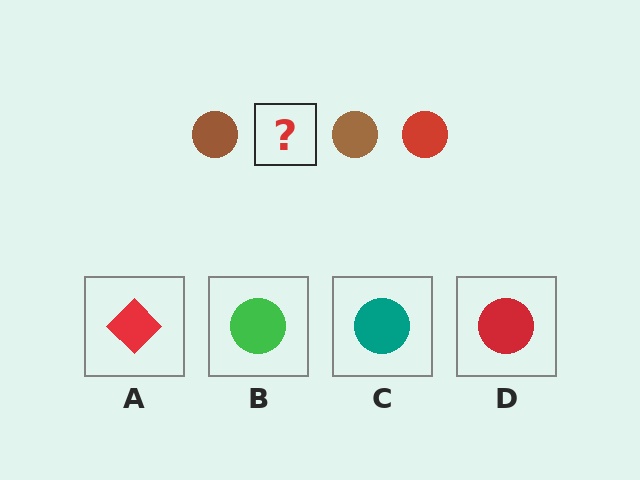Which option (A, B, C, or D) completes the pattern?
D.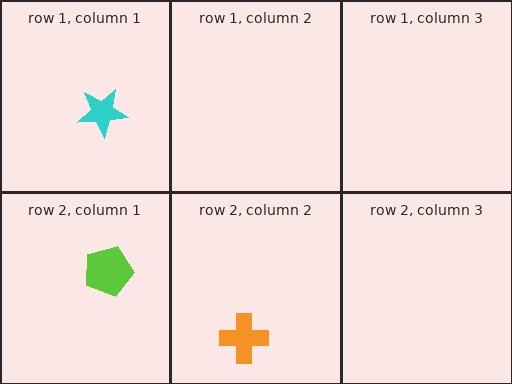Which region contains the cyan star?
The row 1, column 1 region.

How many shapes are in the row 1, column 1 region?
1.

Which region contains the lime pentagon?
The row 2, column 1 region.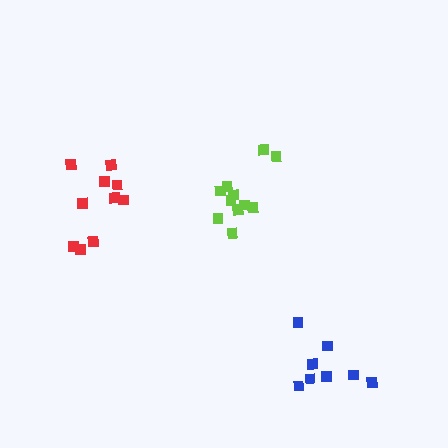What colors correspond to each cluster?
The clusters are colored: red, lime, blue.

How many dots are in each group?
Group 1: 10 dots, Group 2: 11 dots, Group 3: 8 dots (29 total).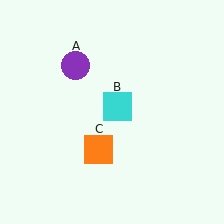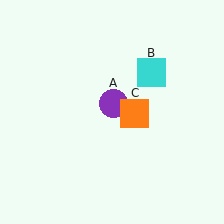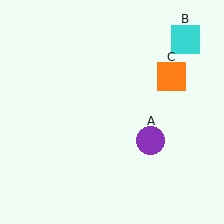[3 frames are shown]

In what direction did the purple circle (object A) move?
The purple circle (object A) moved down and to the right.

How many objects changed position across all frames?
3 objects changed position: purple circle (object A), cyan square (object B), orange square (object C).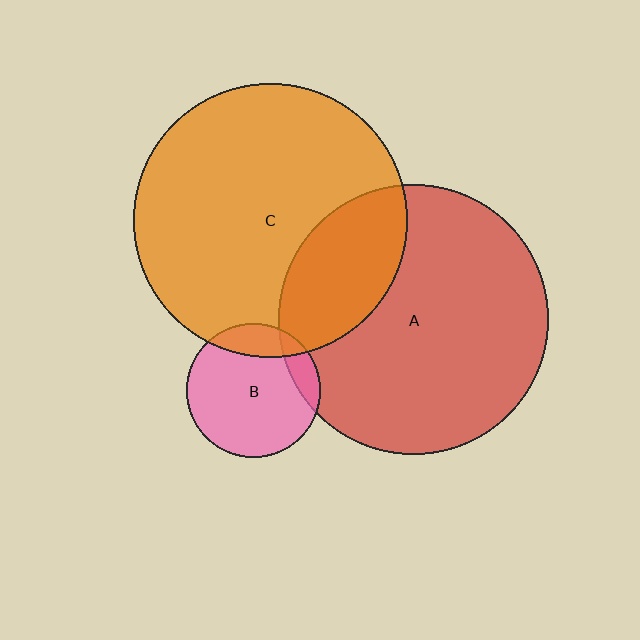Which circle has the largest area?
Circle C (orange).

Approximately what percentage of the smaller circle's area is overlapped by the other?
Approximately 10%.